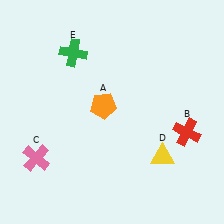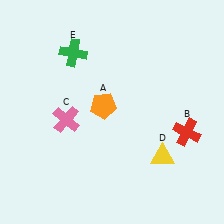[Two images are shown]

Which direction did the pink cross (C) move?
The pink cross (C) moved up.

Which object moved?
The pink cross (C) moved up.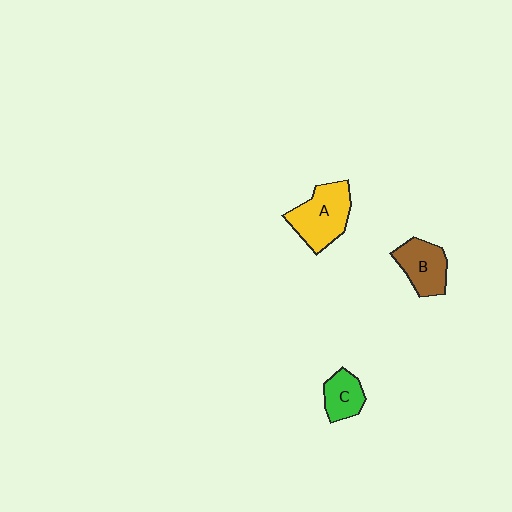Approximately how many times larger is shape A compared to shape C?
Approximately 1.8 times.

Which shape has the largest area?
Shape A (yellow).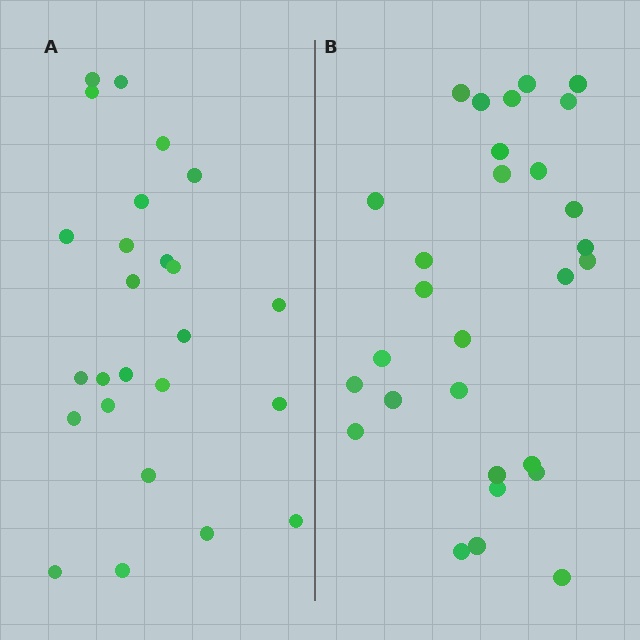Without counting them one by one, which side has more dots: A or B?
Region B (the right region) has more dots.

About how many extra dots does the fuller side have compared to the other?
Region B has about 4 more dots than region A.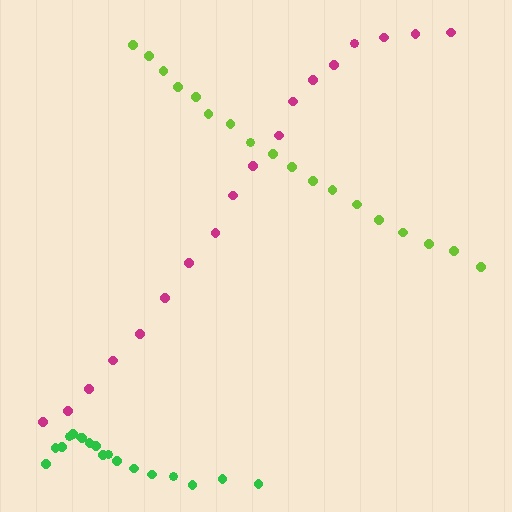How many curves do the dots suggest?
There are 3 distinct paths.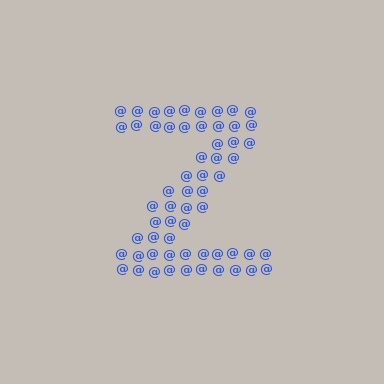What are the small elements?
The small elements are at signs.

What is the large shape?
The large shape is the letter Z.